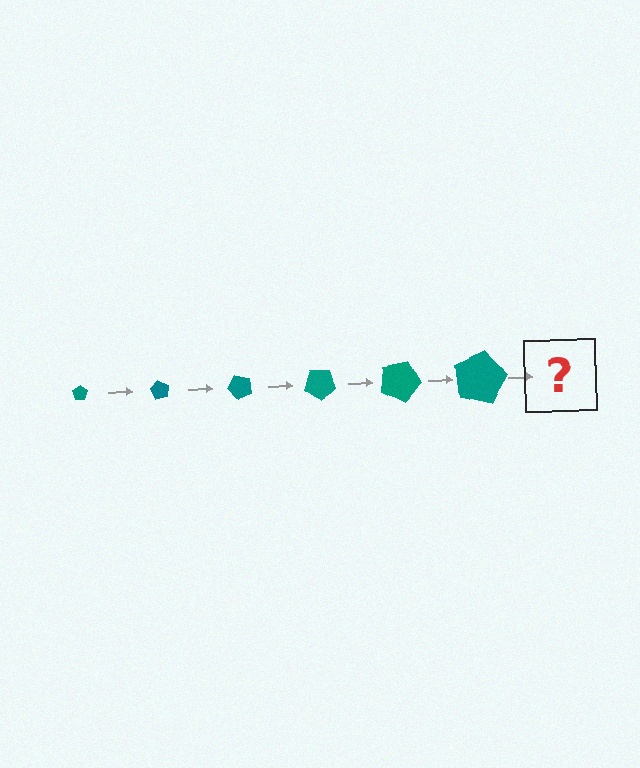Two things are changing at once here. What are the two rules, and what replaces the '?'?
The two rules are that the pentagon grows larger each step and it rotates 60 degrees each step. The '?' should be a pentagon, larger than the previous one and rotated 360 degrees from the start.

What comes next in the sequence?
The next element should be a pentagon, larger than the previous one and rotated 360 degrees from the start.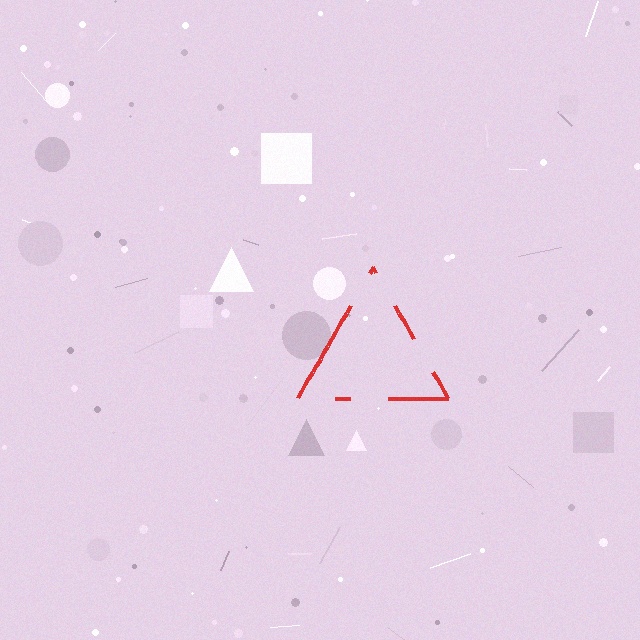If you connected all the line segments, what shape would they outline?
They would outline a triangle.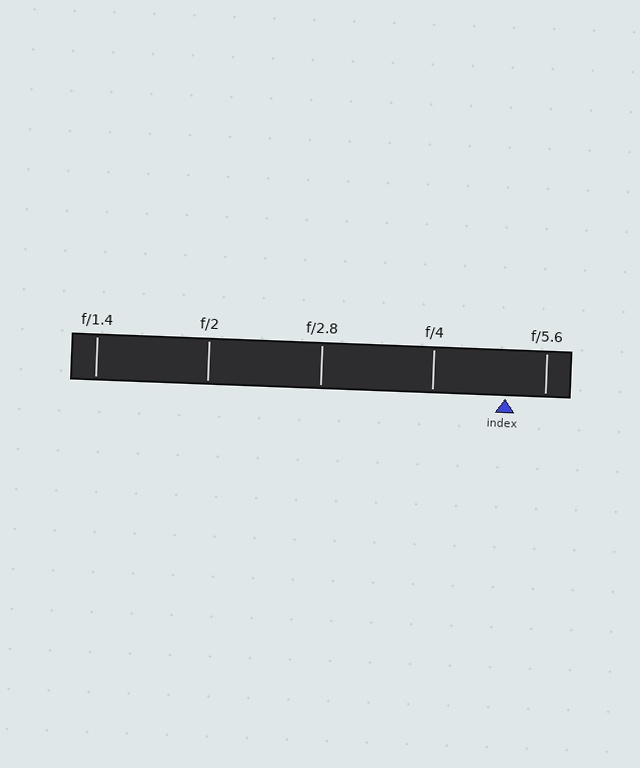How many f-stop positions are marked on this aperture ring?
There are 5 f-stop positions marked.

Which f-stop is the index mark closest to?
The index mark is closest to f/5.6.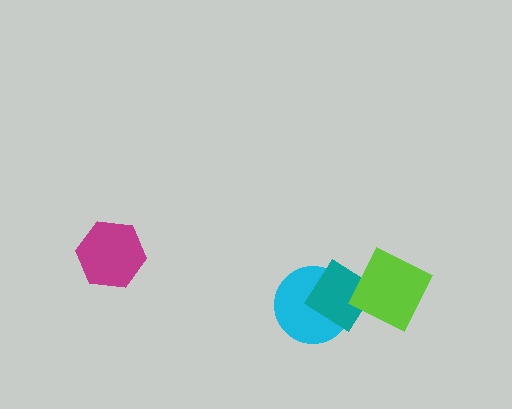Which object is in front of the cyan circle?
The teal diamond is in front of the cyan circle.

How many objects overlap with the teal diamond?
2 objects overlap with the teal diamond.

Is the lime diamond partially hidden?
No, no other shape covers it.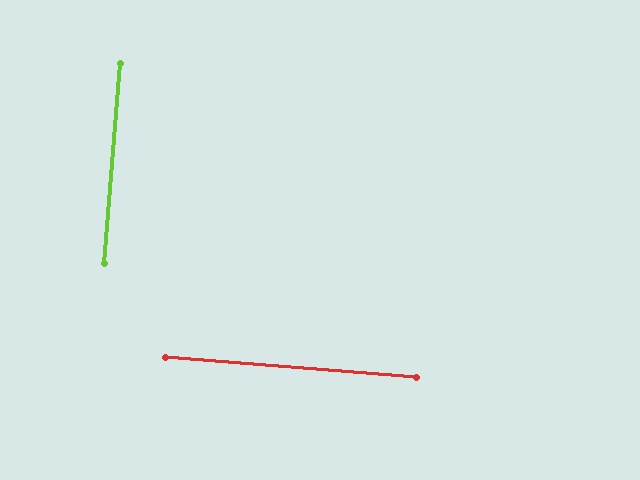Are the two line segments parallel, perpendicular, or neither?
Perpendicular — they meet at approximately 90°.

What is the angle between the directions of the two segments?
Approximately 90 degrees.